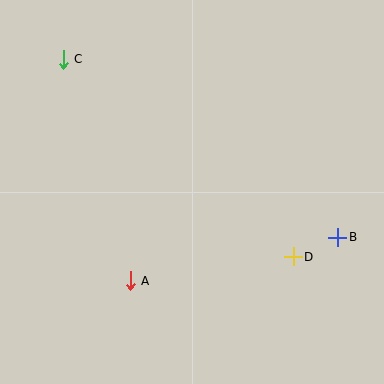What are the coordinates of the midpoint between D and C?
The midpoint between D and C is at (178, 158).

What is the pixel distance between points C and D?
The distance between C and D is 303 pixels.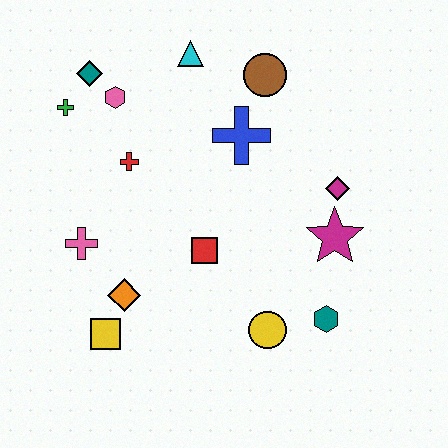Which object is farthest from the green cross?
The teal hexagon is farthest from the green cross.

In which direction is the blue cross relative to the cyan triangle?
The blue cross is below the cyan triangle.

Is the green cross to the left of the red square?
Yes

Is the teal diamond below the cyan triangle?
Yes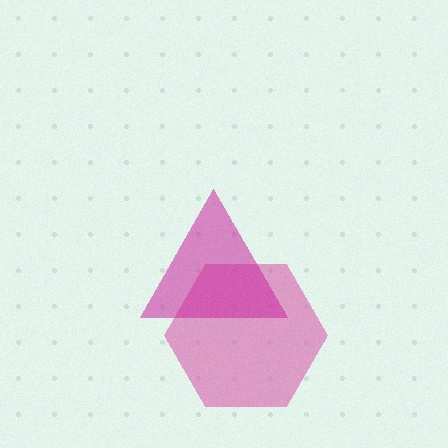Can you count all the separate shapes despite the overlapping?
Yes, there are 2 separate shapes.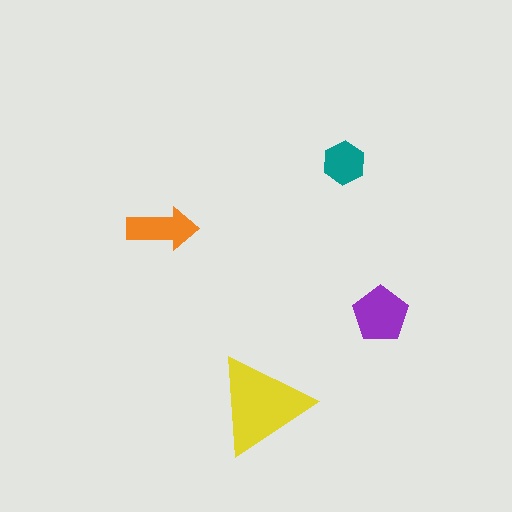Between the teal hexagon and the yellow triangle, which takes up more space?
The yellow triangle.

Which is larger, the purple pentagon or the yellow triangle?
The yellow triangle.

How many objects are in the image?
There are 4 objects in the image.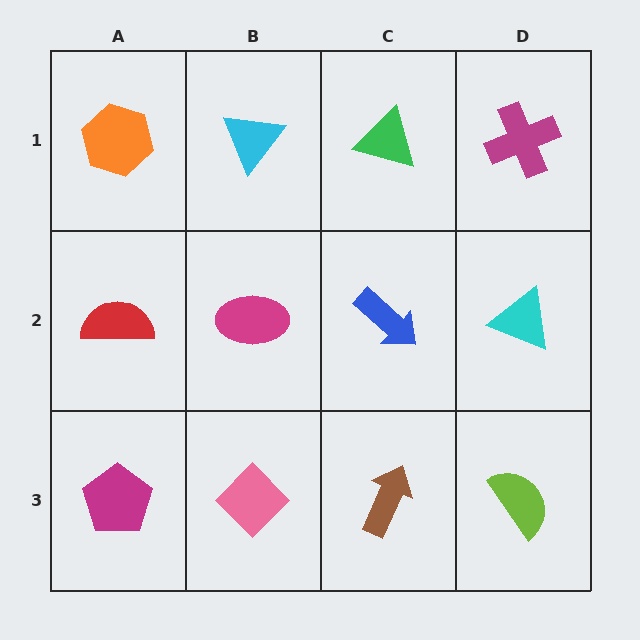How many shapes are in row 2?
4 shapes.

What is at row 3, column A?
A magenta pentagon.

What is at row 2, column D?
A cyan triangle.